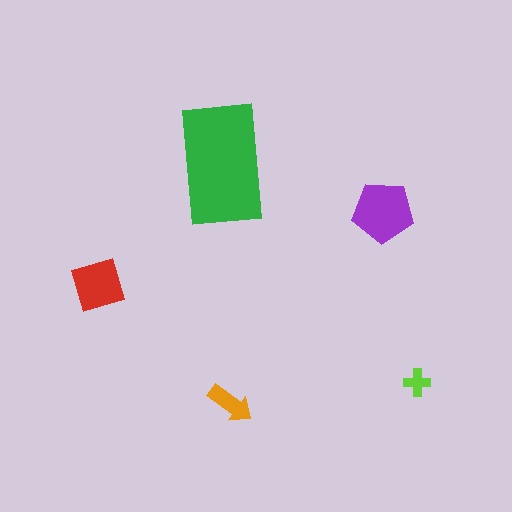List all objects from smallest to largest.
The lime cross, the orange arrow, the red square, the purple pentagon, the green rectangle.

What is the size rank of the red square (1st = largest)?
3rd.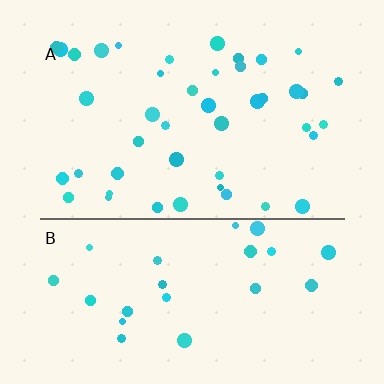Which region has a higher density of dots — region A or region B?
A (the top).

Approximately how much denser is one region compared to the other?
Approximately 1.8× — region A over region B.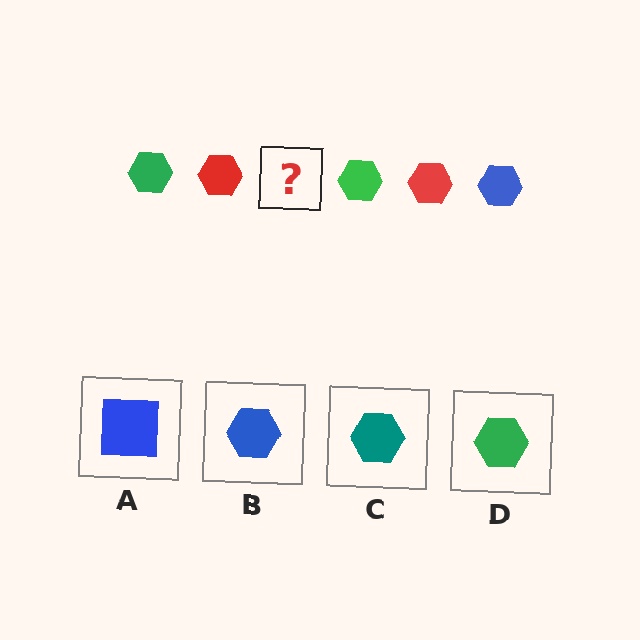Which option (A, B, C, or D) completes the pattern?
B.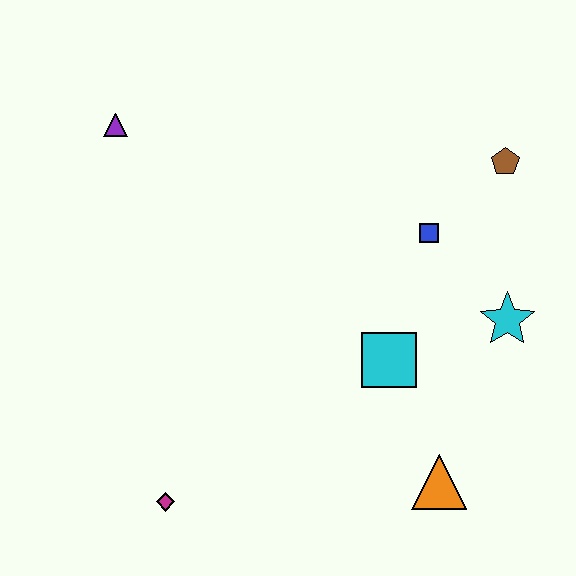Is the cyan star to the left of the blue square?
No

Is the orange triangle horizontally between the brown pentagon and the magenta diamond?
Yes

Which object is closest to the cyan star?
The blue square is closest to the cyan star.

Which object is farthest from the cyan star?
The purple triangle is farthest from the cyan star.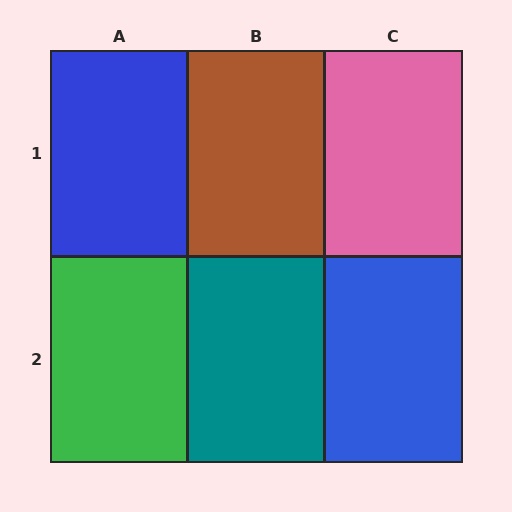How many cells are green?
1 cell is green.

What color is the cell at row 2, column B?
Teal.